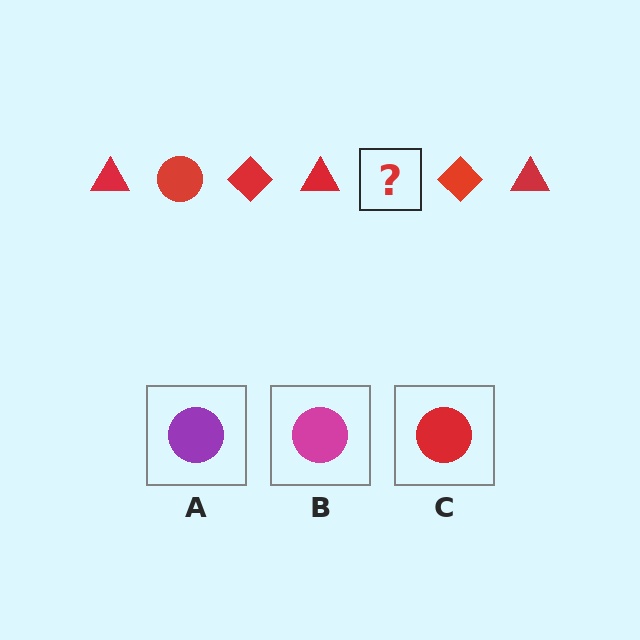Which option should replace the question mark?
Option C.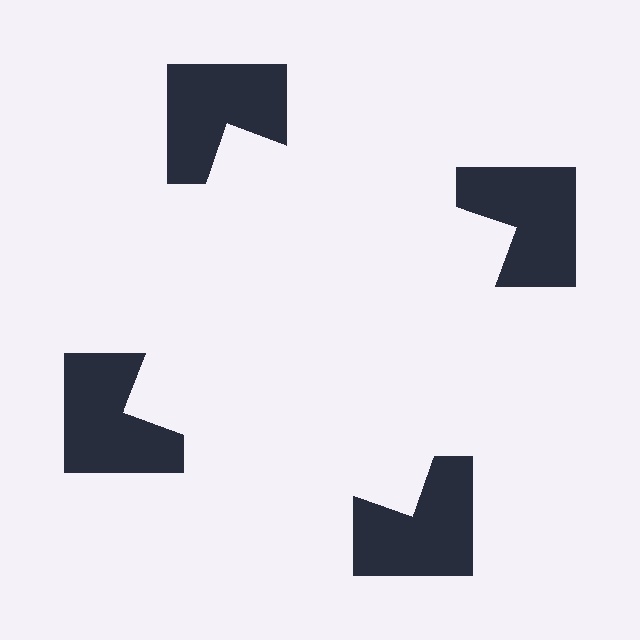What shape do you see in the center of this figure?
An illusory square — its edges are inferred from the aligned wedge cuts in the notched squares, not physically drawn.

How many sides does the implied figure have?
4 sides.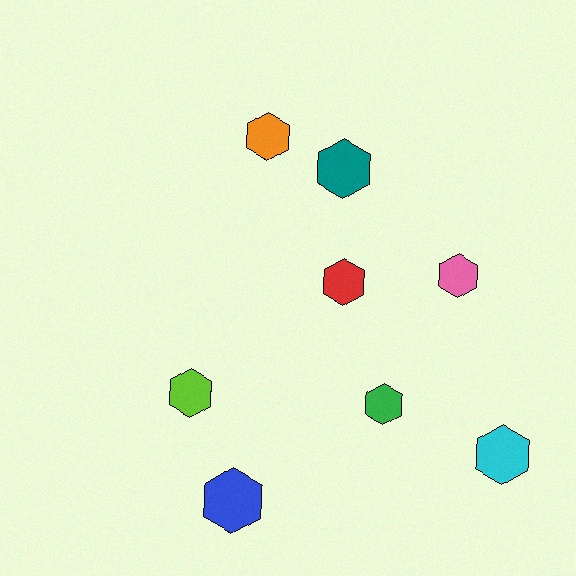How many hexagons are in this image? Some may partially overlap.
There are 8 hexagons.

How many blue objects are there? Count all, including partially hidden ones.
There is 1 blue object.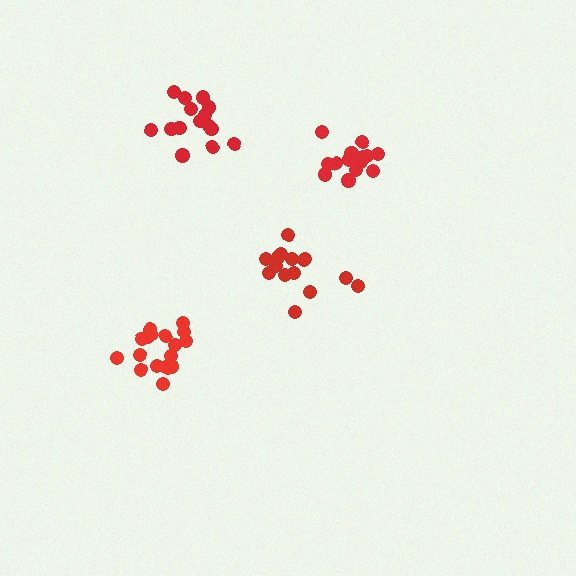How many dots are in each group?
Group 1: 16 dots, Group 2: 14 dots, Group 3: 19 dots, Group 4: 16 dots (65 total).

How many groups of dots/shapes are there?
There are 4 groups.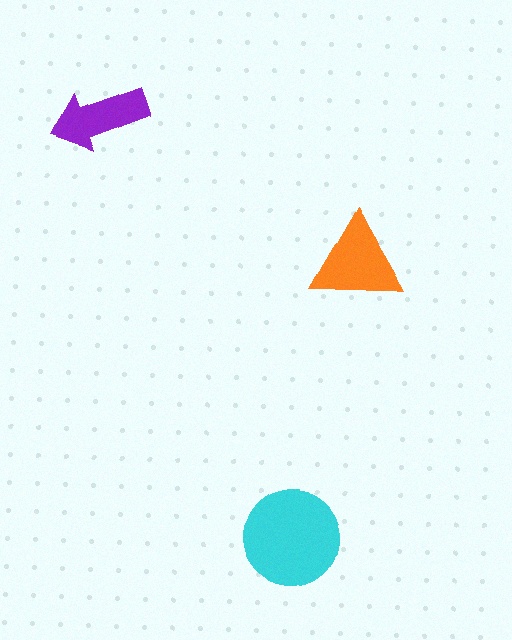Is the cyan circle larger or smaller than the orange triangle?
Larger.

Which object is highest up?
The purple arrow is topmost.